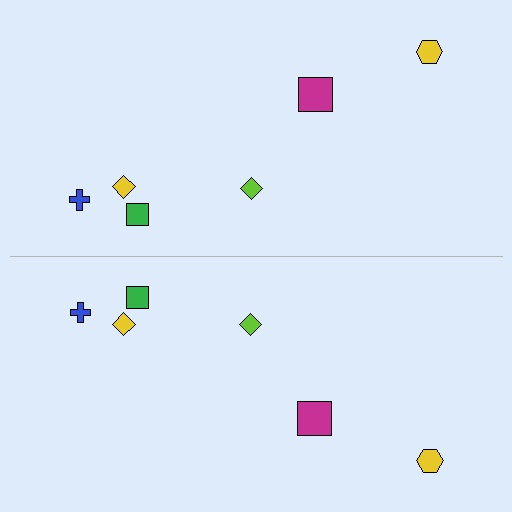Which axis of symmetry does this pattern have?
The pattern has a horizontal axis of symmetry running through the center of the image.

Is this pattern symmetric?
Yes, this pattern has bilateral (reflection) symmetry.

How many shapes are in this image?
There are 12 shapes in this image.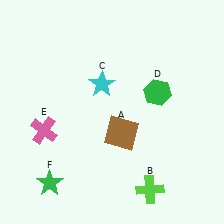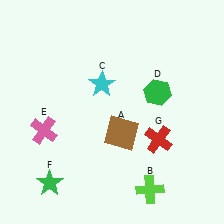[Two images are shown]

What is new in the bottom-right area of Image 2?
A red cross (G) was added in the bottom-right area of Image 2.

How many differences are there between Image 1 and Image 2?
There is 1 difference between the two images.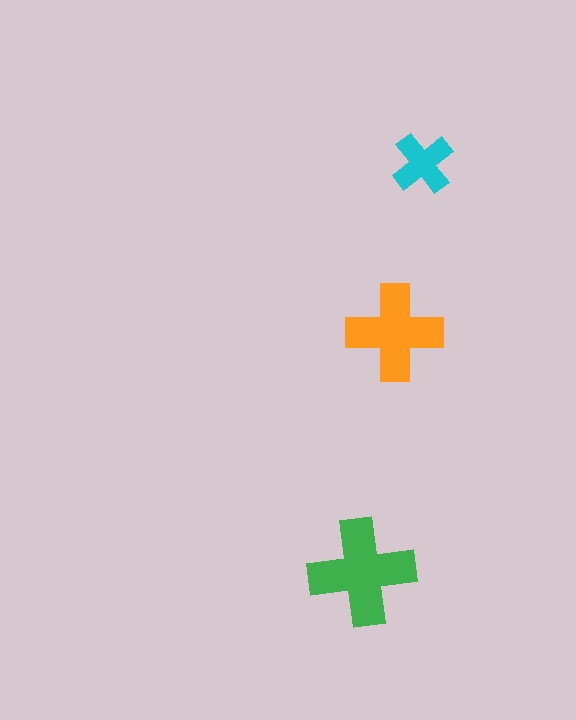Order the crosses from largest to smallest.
the green one, the orange one, the cyan one.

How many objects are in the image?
There are 3 objects in the image.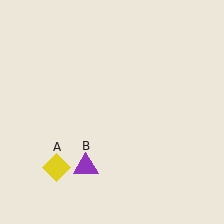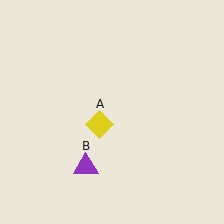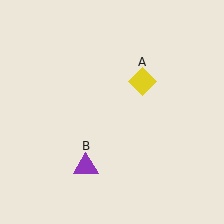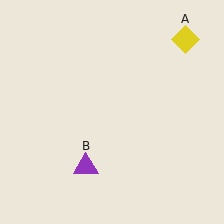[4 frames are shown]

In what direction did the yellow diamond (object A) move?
The yellow diamond (object A) moved up and to the right.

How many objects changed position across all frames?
1 object changed position: yellow diamond (object A).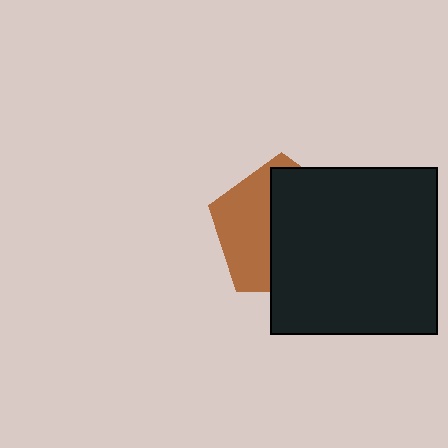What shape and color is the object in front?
The object in front is a black square.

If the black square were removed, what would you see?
You would see the complete brown pentagon.